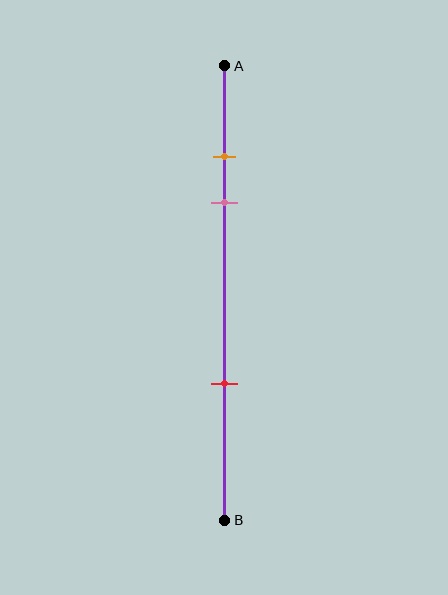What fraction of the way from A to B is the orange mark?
The orange mark is approximately 20% (0.2) of the way from A to B.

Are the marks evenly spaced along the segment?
No, the marks are not evenly spaced.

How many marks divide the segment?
There are 3 marks dividing the segment.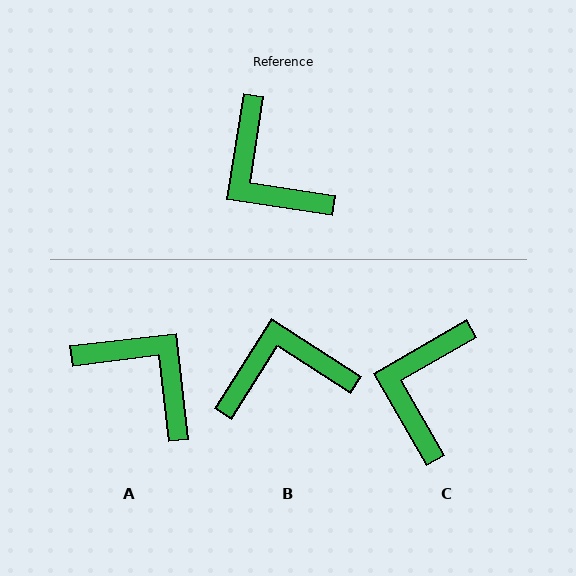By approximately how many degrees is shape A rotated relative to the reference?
Approximately 164 degrees clockwise.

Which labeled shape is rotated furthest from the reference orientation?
A, about 164 degrees away.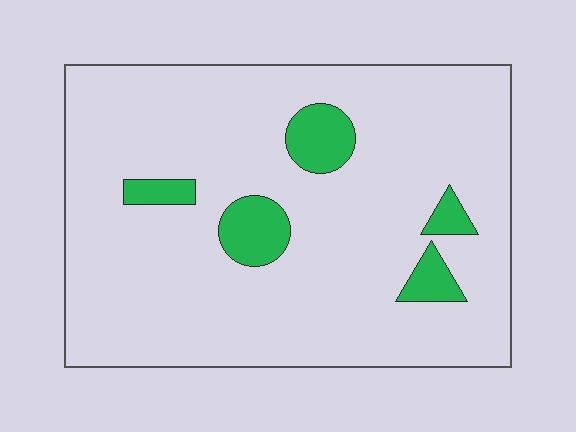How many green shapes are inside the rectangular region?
5.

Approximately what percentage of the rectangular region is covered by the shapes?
Approximately 10%.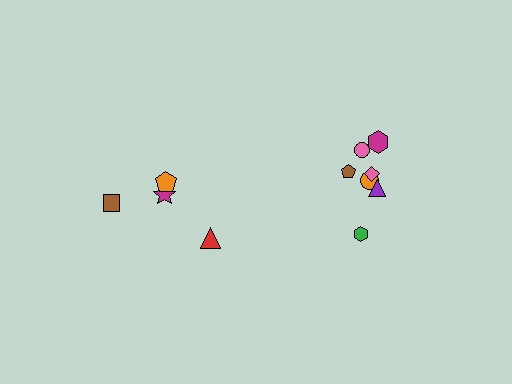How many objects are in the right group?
There are 7 objects.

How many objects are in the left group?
There are 4 objects.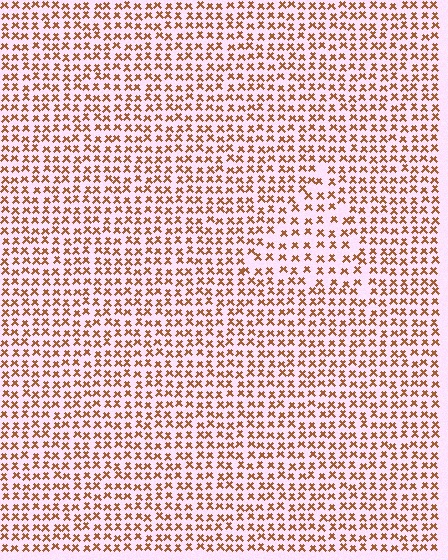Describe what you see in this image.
The image contains small brown elements arranged at two different densities. A triangle-shaped region is visible where the elements are less densely packed than the surrounding area.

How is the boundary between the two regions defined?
The boundary is defined by a change in element density (approximately 1.5x ratio). All elements are the same color, size, and shape.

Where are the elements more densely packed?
The elements are more densely packed outside the triangle boundary.